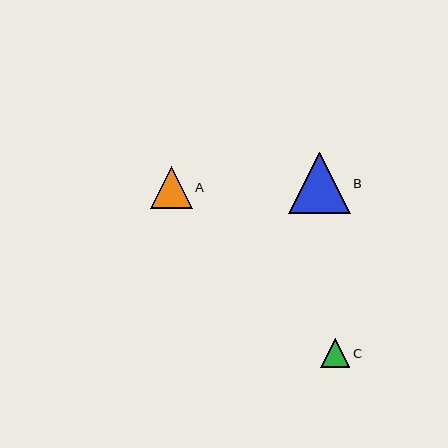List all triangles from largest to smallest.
From largest to smallest: B, A, C.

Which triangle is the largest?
Triangle B is the largest with a size of approximately 61 pixels.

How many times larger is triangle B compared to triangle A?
Triangle B is approximately 1.5 times the size of triangle A.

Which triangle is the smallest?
Triangle C is the smallest with a size of approximately 29 pixels.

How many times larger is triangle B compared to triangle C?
Triangle B is approximately 2.1 times the size of triangle C.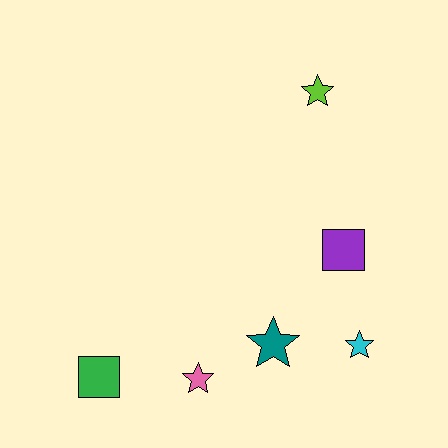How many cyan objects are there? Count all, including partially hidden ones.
There is 1 cyan object.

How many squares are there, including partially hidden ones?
There are 2 squares.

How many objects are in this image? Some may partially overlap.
There are 6 objects.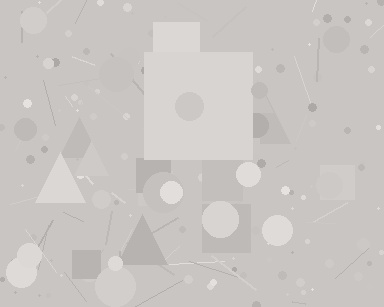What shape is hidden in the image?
A square is hidden in the image.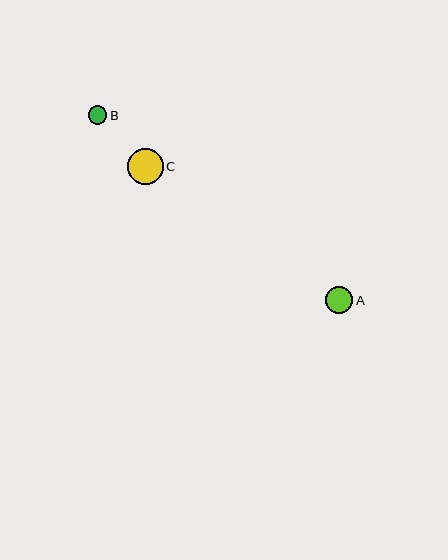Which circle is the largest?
Circle C is the largest with a size of approximately 36 pixels.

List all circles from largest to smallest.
From largest to smallest: C, A, B.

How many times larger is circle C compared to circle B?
Circle C is approximately 2.0 times the size of circle B.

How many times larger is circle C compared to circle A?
Circle C is approximately 1.3 times the size of circle A.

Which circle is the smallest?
Circle B is the smallest with a size of approximately 18 pixels.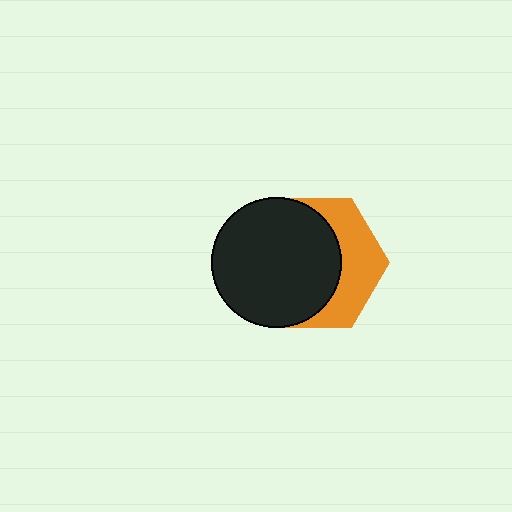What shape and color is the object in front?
The object in front is a black circle.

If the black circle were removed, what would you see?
You would see the complete orange hexagon.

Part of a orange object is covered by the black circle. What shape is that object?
It is a hexagon.